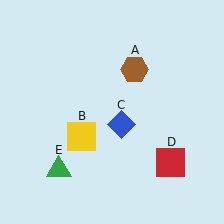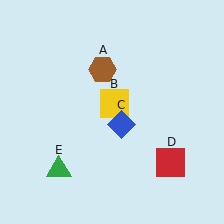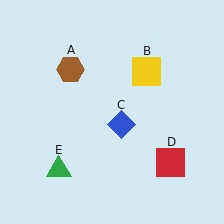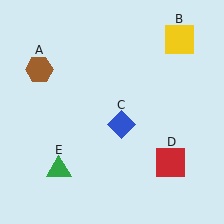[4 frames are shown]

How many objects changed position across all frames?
2 objects changed position: brown hexagon (object A), yellow square (object B).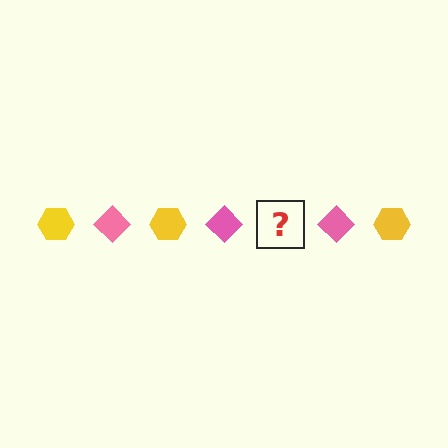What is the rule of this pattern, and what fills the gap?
The rule is that the pattern alternates between yellow hexagon and pink diamond. The gap should be filled with a yellow hexagon.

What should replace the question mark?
The question mark should be replaced with a yellow hexagon.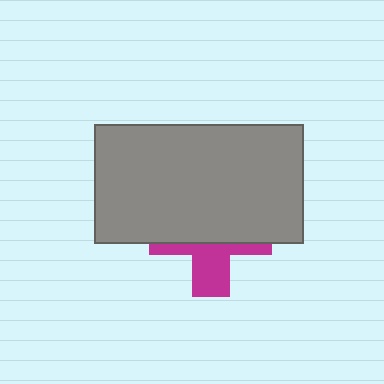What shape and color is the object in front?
The object in front is a gray rectangle.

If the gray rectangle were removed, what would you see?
You would see the complete magenta cross.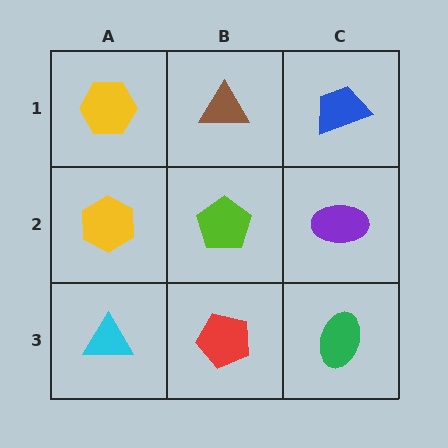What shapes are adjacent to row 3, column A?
A yellow hexagon (row 2, column A), a red pentagon (row 3, column B).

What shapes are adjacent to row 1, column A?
A yellow hexagon (row 2, column A), a brown triangle (row 1, column B).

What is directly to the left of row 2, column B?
A yellow hexagon.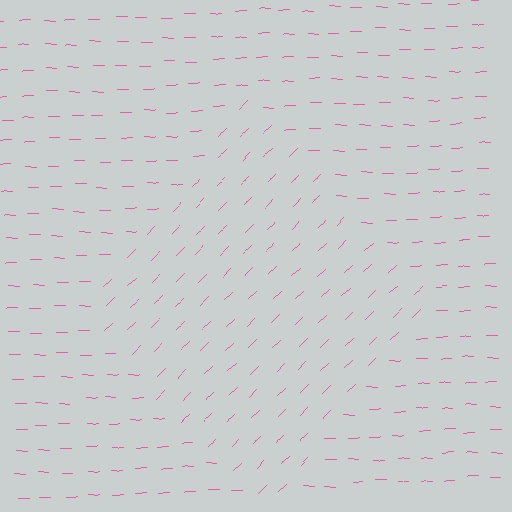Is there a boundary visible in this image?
Yes, there is a texture boundary formed by a change in line orientation.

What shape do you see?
I see a diamond.